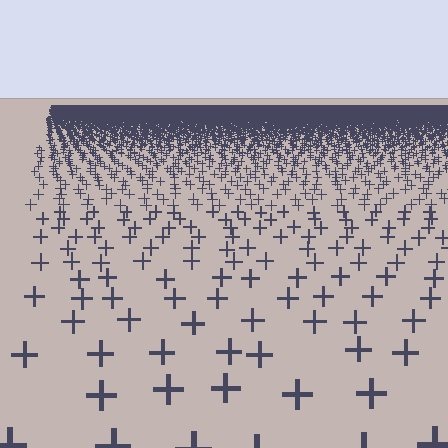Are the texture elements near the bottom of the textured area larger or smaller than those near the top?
Larger. Near the bottom, elements are closer to the viewer and appear at a bigger on-screen size.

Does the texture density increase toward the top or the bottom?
Density increases toward the top.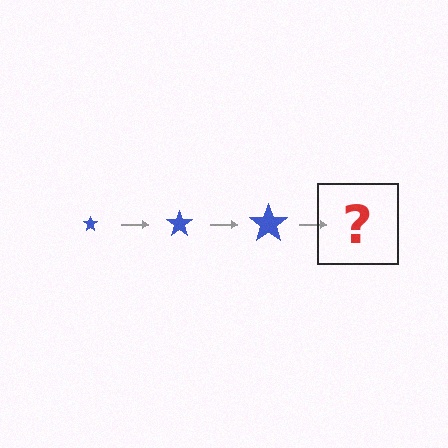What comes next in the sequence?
The next element should be a blue star, larger than the previous one.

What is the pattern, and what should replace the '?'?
The pattern is that the star gets progressively larger each step. The '?' should be a blue star, larger than the previous one.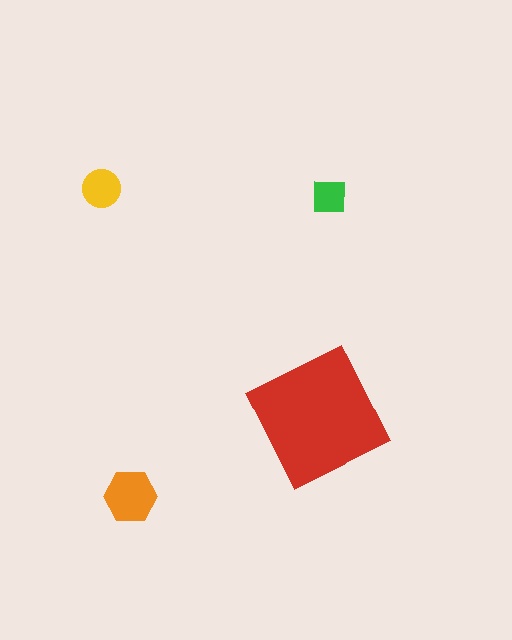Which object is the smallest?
The green square.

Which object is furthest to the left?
The yellow circle is leftmost.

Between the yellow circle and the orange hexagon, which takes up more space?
The orange hexagon.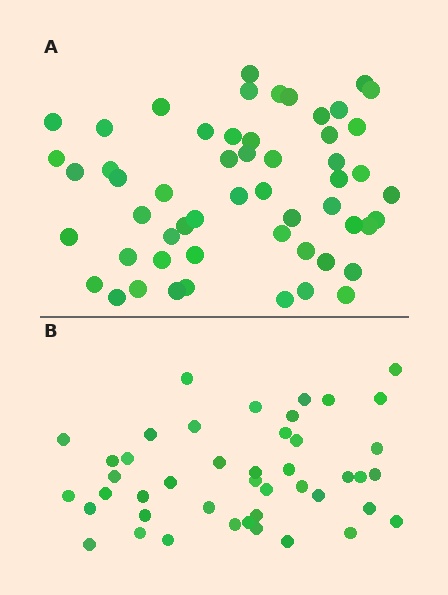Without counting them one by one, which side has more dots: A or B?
Region A (the top region) has more dots.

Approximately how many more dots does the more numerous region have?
Region A has roughly 12 or so more dots than region B.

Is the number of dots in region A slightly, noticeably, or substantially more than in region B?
Region A has noticeably more, but not dramatically so. The ratio is roughly 1.2 to 1.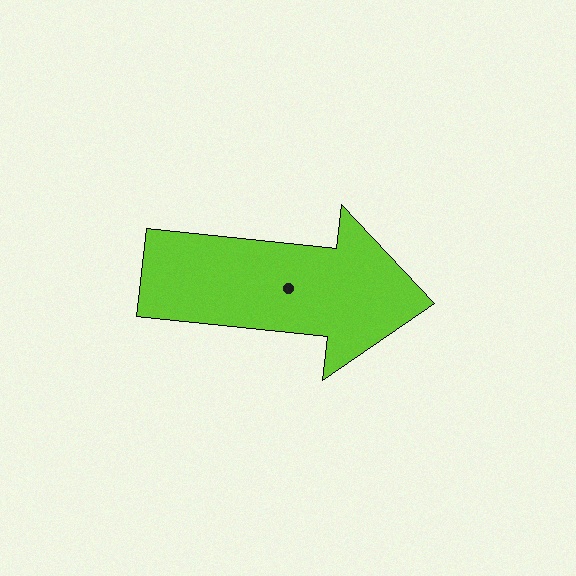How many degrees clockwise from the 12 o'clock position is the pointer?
Approximately 96 degrees.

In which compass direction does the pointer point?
East.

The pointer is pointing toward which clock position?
Roughly 3 o'clock.